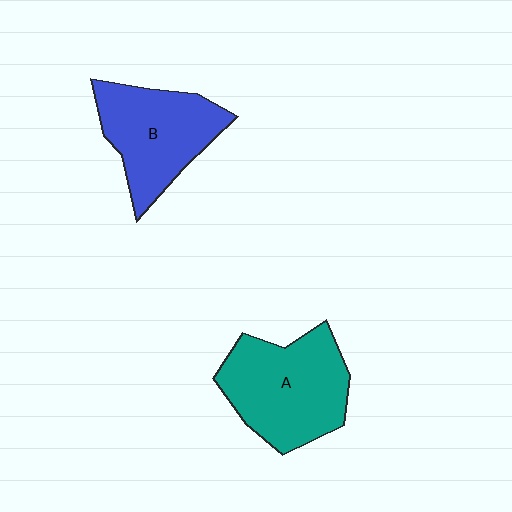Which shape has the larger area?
Shape A (teal).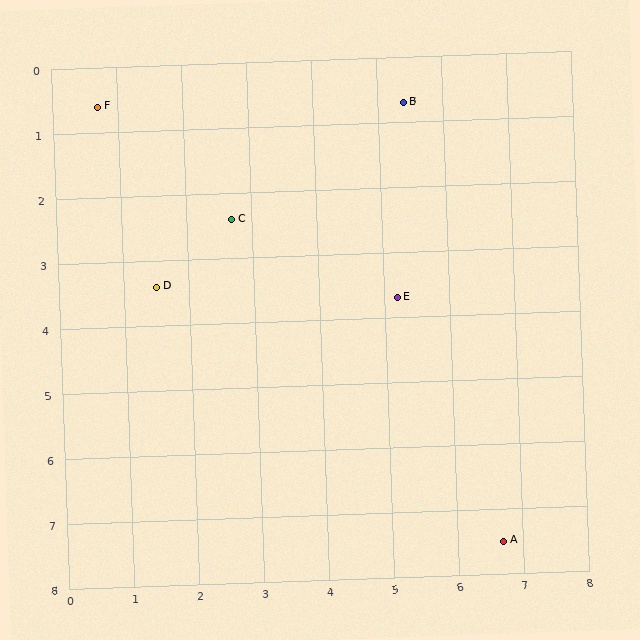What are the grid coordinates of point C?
Point C is at approximately (2.7, 2.4).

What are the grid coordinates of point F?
Point F is at approximately (0.7, 0.6).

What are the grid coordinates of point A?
Point A is at approximately (6.7, 7.5).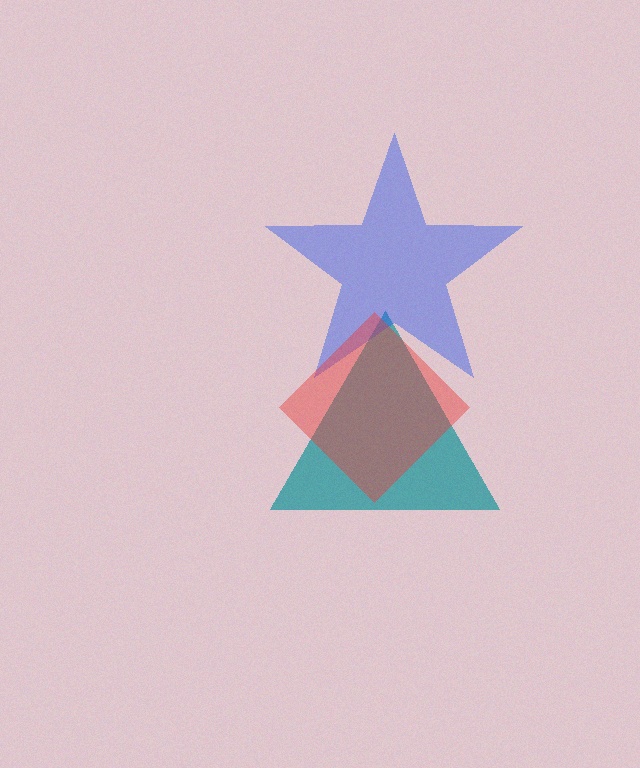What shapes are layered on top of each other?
The layered shapes are: a teal triangle, a blue star, a red diamond.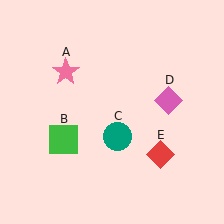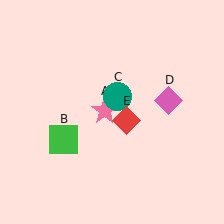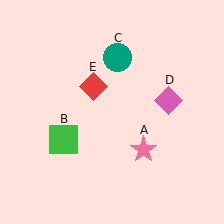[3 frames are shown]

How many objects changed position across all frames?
3 objects changed position: pink star (object A), teal circle (object C), red diamond (object E).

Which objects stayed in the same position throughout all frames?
Green square (object B) and pink diamond (object D) remained stationary.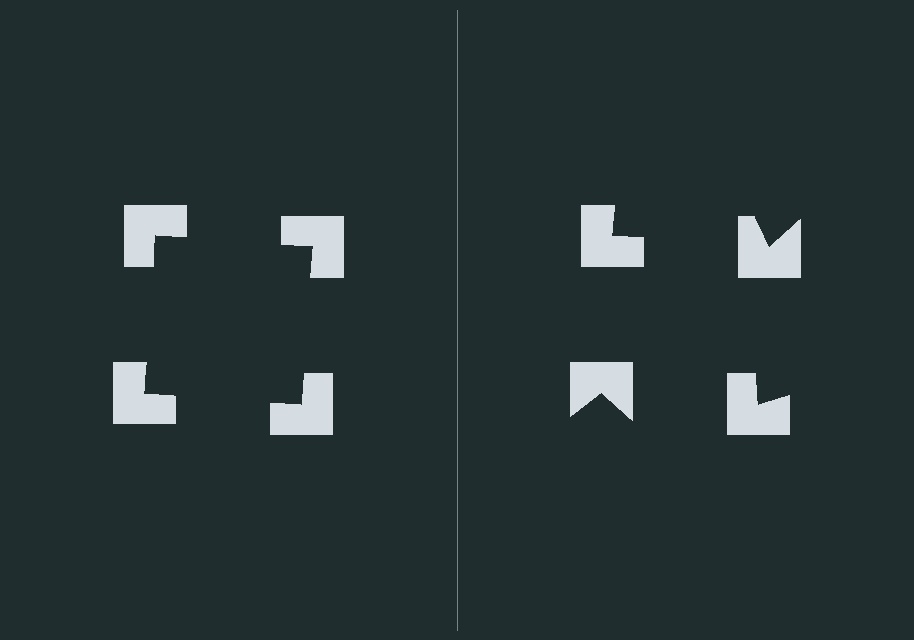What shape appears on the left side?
An illusory square.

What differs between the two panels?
The notched squares are positioned identically on both sides; only the wedge orientations differ. On the left they align to a square; on the right they are misaligned.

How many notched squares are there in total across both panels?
8 — 4 on each side.